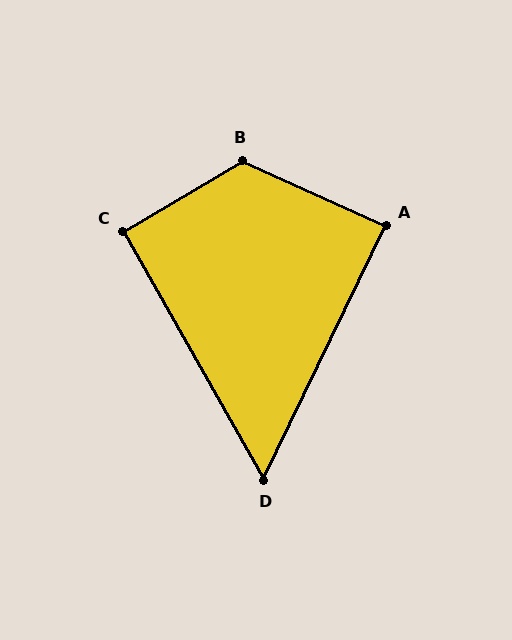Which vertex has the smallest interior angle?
D, at approximately 55 degrees.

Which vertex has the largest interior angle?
B, at approximately 125 degrees.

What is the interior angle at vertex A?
Approximately 89 degrees (approximately right).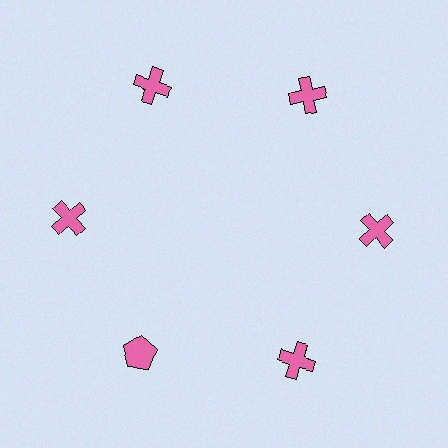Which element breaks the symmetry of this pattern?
The pink pentagon at roughly the 7 o'clock position breaks the symmetry. All other shapes are pink crosses.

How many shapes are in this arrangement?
There are 6 shapes arranged in a ring pattern.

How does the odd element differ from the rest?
It has a different shape: pentagon instead of cross.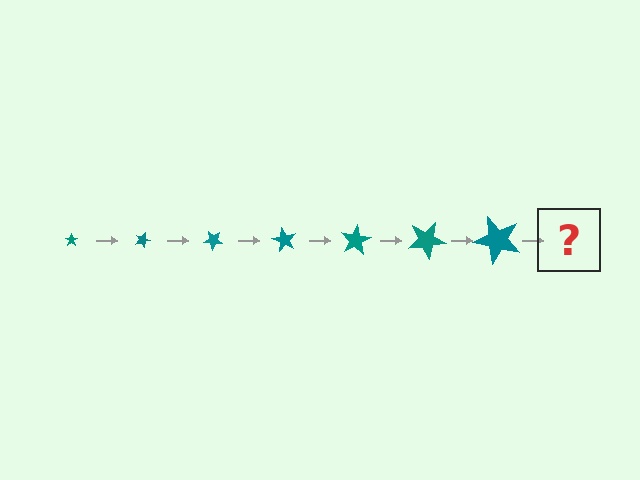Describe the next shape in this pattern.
It should be a star, larger than the previous one and rotated 140 degrees from the start.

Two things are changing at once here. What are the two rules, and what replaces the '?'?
The two rules are that the star grows larger each step and it rotates 20 degrees each step. The '?' should be a star, larger than the previous one and rotated 140 degrees from the start.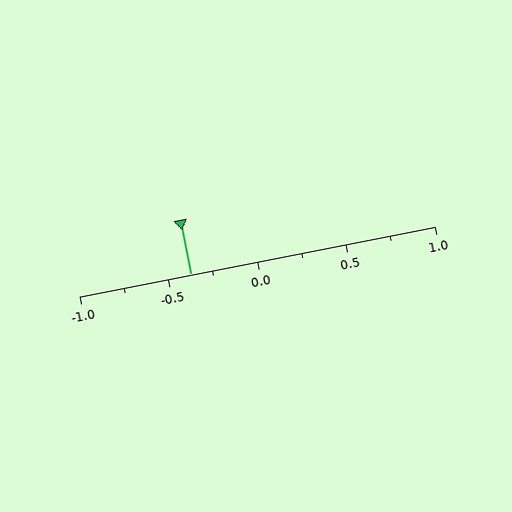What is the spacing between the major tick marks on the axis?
The major ticks are spaced 0.5 apart.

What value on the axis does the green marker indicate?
The marker indicates approximately -0.38.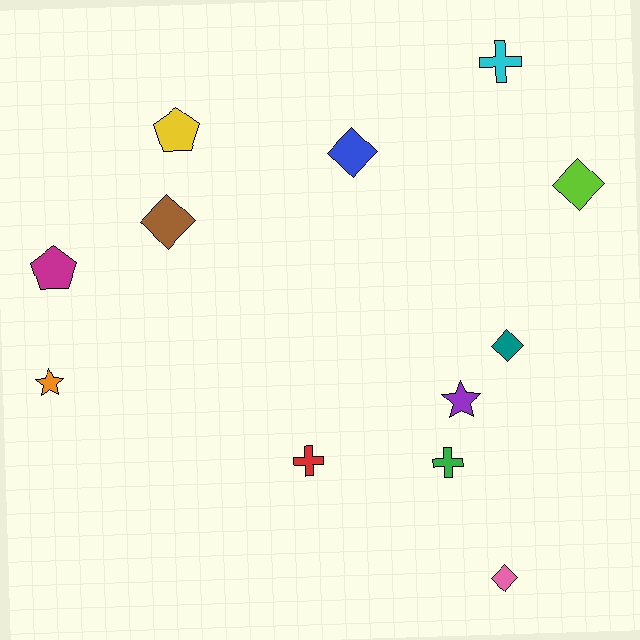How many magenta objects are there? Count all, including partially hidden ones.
There is 1 magenta object.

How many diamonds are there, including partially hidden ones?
There are 5 diamonds.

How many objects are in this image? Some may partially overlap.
There are 12 objects.